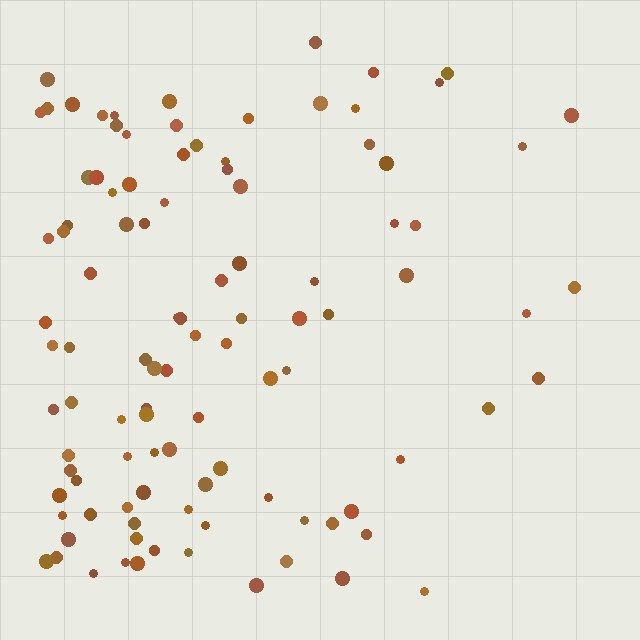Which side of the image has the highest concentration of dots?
The left.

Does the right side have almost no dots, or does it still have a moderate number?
Still a moderate number, just noticeably fewer than the left.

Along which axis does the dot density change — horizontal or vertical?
Horizontal.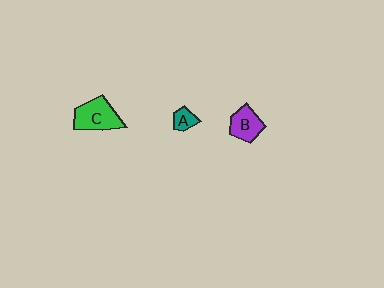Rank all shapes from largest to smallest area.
From largest to smallest: C (green), B (purple), A (teal).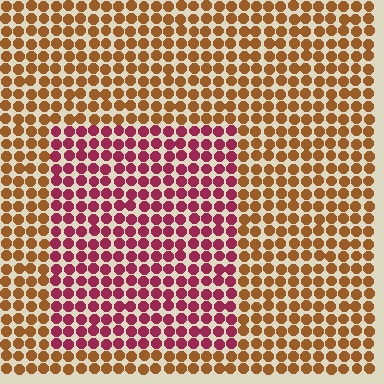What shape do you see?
I see a rectangle.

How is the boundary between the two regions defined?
The boundary is defined purely by a slight shift in hue (about 50 degrees). Spacing, size, and orientation are identical on both sides.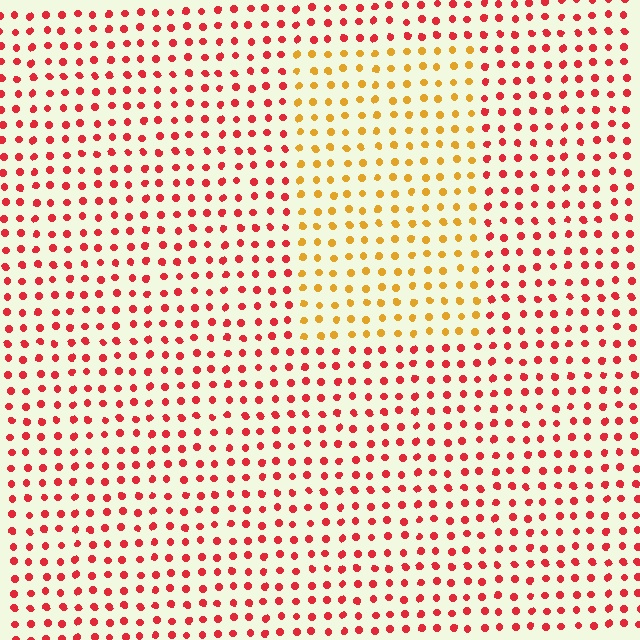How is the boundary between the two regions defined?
The boundary is defined purely by a slight shift in hue (about 45 degrees). Spacing, size, and orientation are identical on both sides.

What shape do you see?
I see a rectangle.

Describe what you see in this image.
The image is filled with small red elements in a uniform arrangement. A rectangle-shaped region is visible where the elements are tinted to a slightly different hue, forming a subtle color boundary.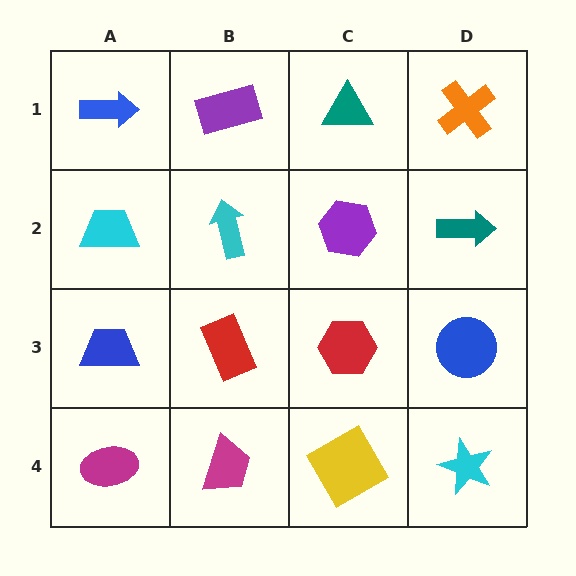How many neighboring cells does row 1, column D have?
2.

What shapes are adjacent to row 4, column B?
A red rectangle (row 3, column B), a magenta ellipse (row 4, column A), a yellow diamond (row 4, column C).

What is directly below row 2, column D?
A blue circle.